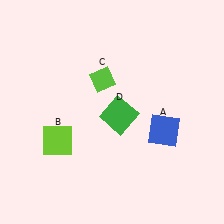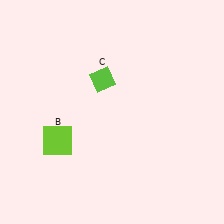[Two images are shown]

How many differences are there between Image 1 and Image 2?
There are 2 differences between the two images.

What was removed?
The green square (D), the blue square (A) were removed in Image 2.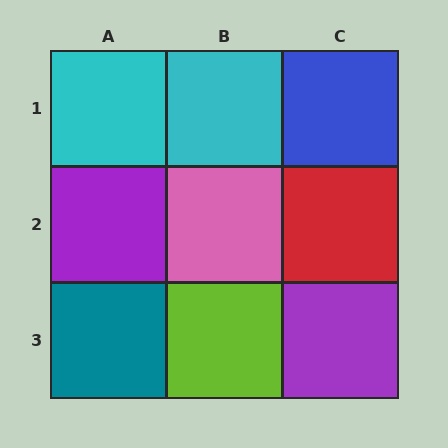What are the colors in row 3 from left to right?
Teal, lime, purple.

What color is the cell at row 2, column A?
Purple.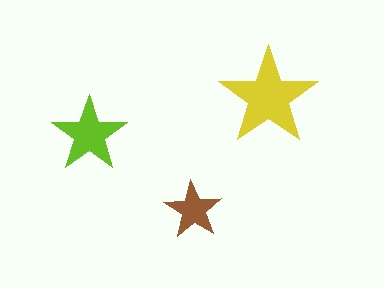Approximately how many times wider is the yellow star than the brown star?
About 1.5 times wider.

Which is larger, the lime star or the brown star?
The lime one.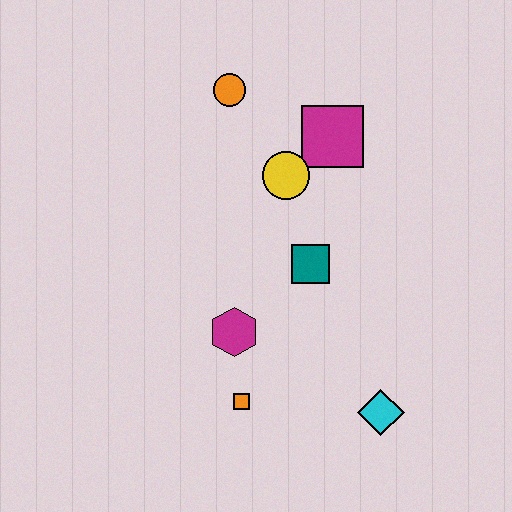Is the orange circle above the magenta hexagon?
Yes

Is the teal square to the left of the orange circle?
No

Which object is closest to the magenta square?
The yellow circle is closest to the magenta square.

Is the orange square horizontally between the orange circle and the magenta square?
Yes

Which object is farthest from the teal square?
The orange circle is farthest from the teal square.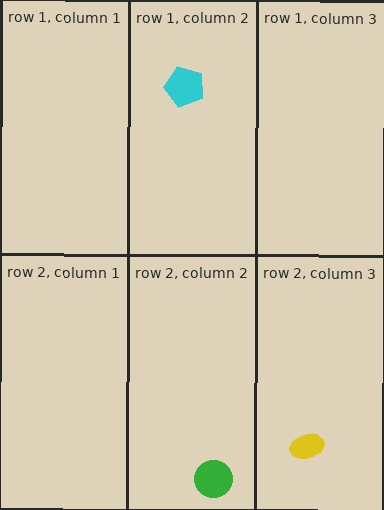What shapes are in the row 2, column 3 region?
The yellow ellipse.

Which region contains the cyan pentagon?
The row 1, column 2 region.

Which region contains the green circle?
The row 2, column 2 region.